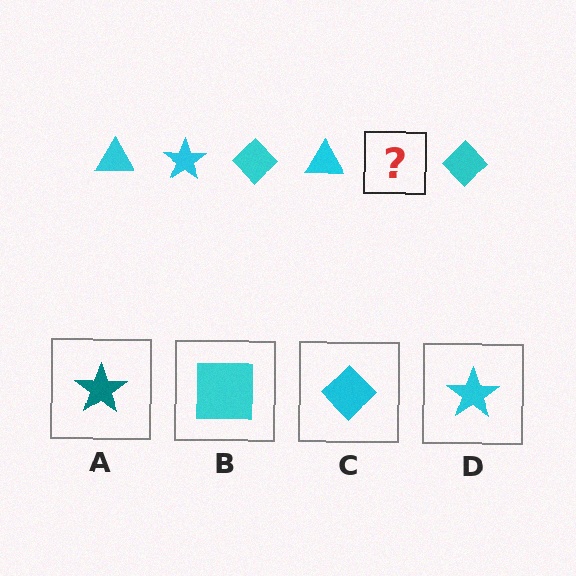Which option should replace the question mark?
Option D.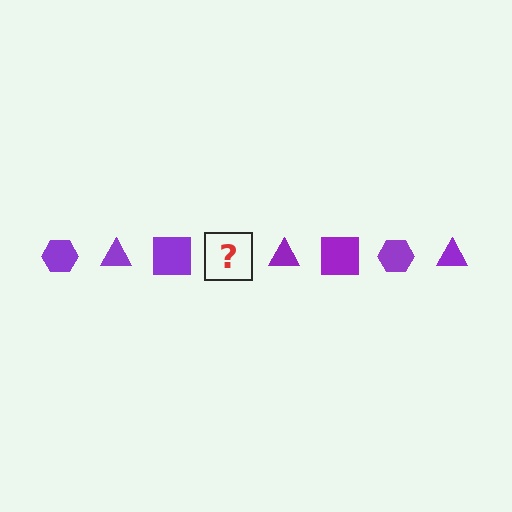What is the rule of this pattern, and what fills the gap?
The rule is that the pattern cycles through hexagon, triangle, square shapes in purple. The gap should be filled with a purple hexagon.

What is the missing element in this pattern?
The missing element is a purple hexagon.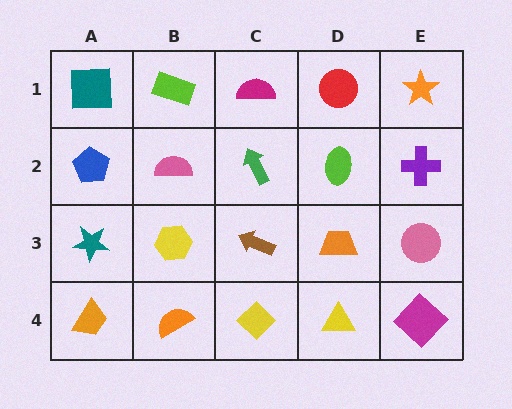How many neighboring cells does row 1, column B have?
3.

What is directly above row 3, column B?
A pink semicircle.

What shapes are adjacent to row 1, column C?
A green arrow (row 2, column C), a lime rectangle (row 1, column B), a red circle (row 1, column D).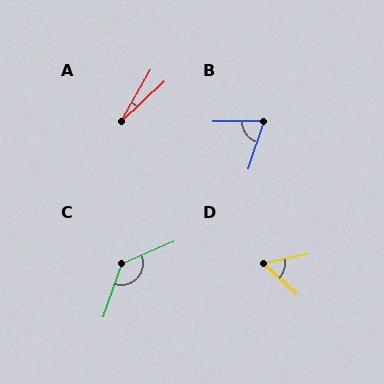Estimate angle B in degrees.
Approximately 71 degrees.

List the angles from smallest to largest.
A (17°), D (55°), B (71°), C (133°).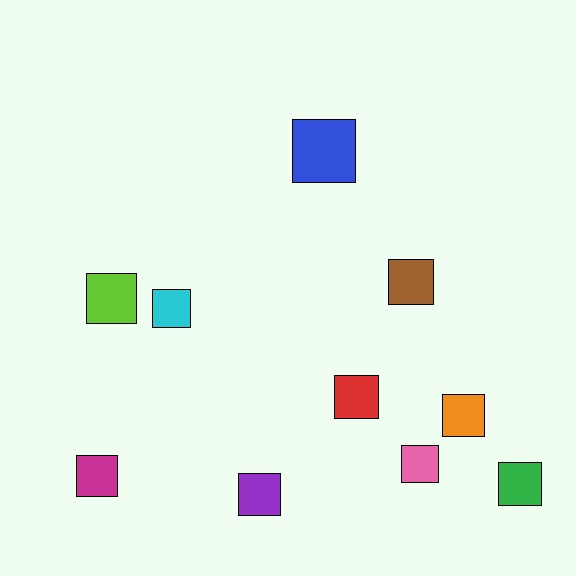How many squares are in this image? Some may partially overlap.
There are 10 squares.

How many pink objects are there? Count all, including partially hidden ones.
There is 1 pink object.